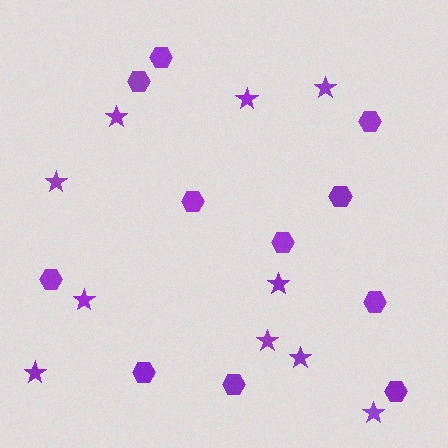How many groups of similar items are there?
There are 2 groups: one group of stars (10) and one group of hexagons (11).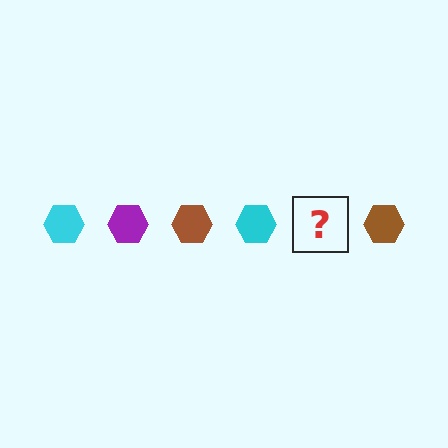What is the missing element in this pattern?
The missing element is a purple hexagon.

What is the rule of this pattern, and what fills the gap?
The rule is that the pattern cycles through cyan, purple, brown hexagons. The gap should be filled with a purple hexagon.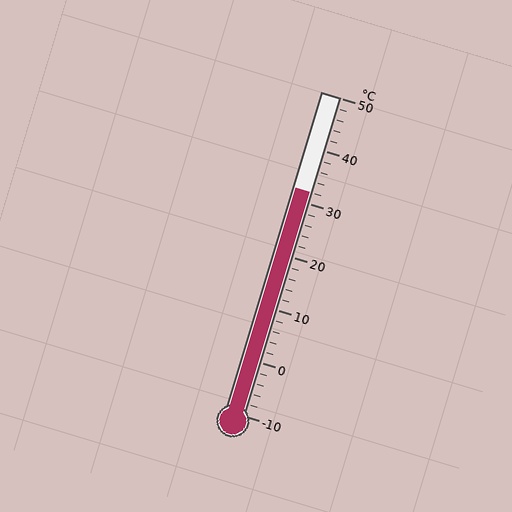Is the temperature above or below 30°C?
The temperature is above 30°C.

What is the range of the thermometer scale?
The thermometer scale ranges from -10°C to 50°C.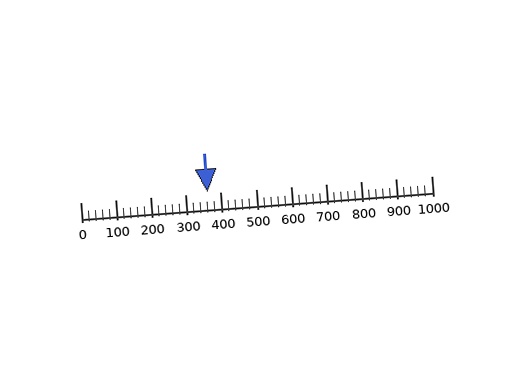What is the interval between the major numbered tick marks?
The major tick marks are spaced 100 units apart.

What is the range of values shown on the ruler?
The ruler shows values from 0 to 1000.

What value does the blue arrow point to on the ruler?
The blue arrow points to approximately 361.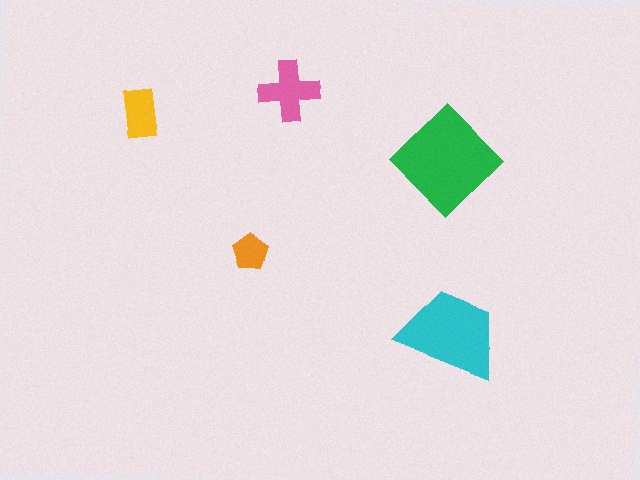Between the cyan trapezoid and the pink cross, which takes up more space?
The cyan trapezoid.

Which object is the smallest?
The orange pentagon.